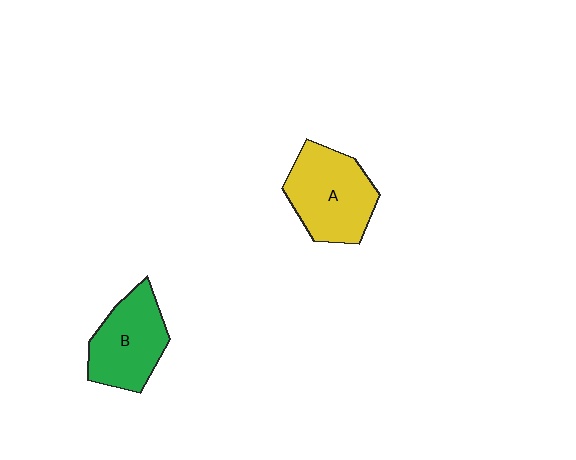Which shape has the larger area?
Shape A (yellow).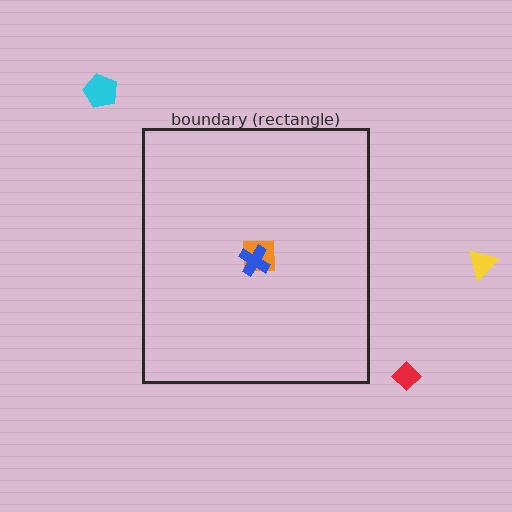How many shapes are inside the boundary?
2 inside, 3 outside.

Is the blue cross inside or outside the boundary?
Inside.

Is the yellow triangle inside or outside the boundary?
Outside.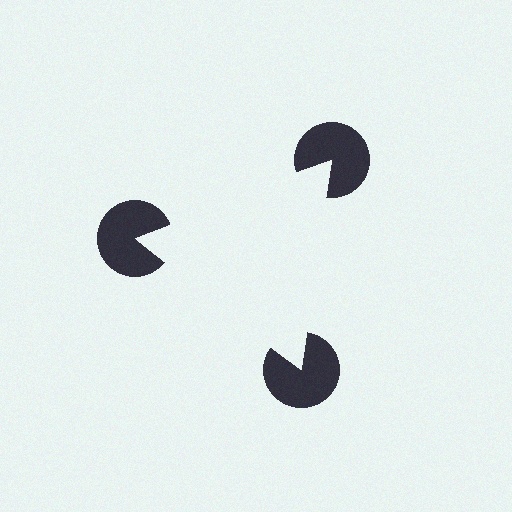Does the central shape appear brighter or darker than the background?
It typically appears slightly brighter than the background, even though no actual brightness change is drawn.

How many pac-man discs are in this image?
There are 3 — one at each vertex of the illusory triangle.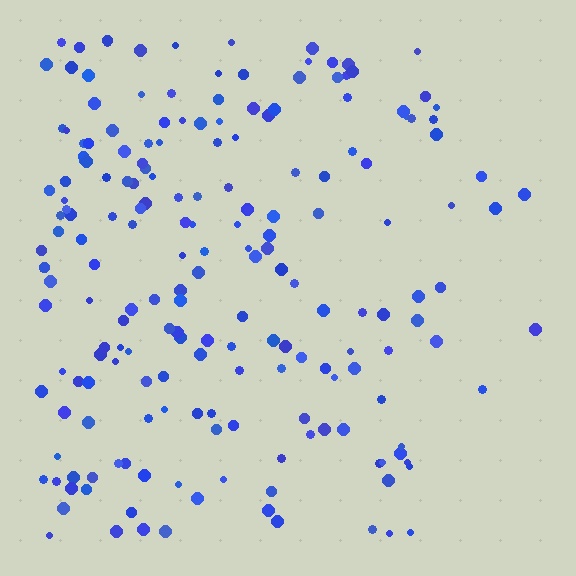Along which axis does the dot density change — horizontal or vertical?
Horizontal.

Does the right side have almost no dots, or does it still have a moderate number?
Still a moderate number, just noticeably fewer than the left.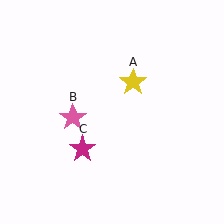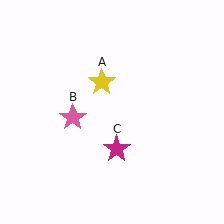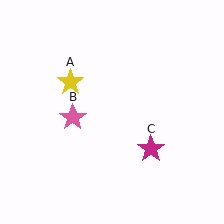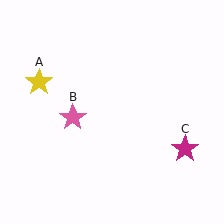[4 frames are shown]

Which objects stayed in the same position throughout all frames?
Pink star (object B) remained stationary.